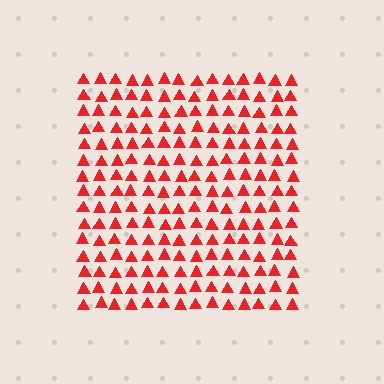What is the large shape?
The large shape is a square.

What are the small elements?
The small elements are triangles.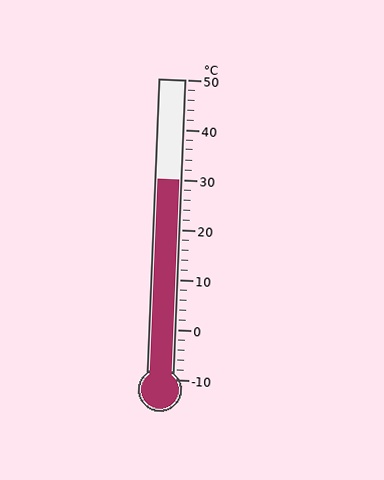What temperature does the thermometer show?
The thermometer shows approximately 30°C.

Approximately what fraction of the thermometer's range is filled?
The thermometer is filled to approximately 65% of its range.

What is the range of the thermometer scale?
The thermometer scale ranges from -10°C to 50°C.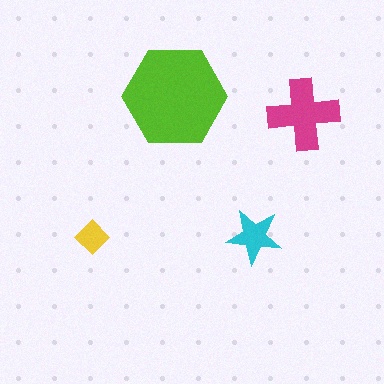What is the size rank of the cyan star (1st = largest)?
3rd.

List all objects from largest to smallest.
The lime hexagon, the magenta cross, the cyan star, the yellow diamond.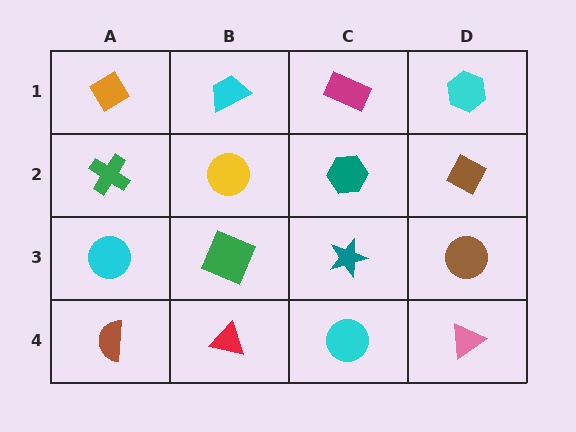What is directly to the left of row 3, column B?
A cyan circle.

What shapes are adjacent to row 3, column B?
A yellow circle (row 2, column B), a red triangle (row 4, column B), a cyan circle (row 3, column A), a teal star (row 3, column C).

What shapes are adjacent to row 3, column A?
A green cross (row 2, column A), a brown semicircle (row 4, column A), a green square (row 3, column B).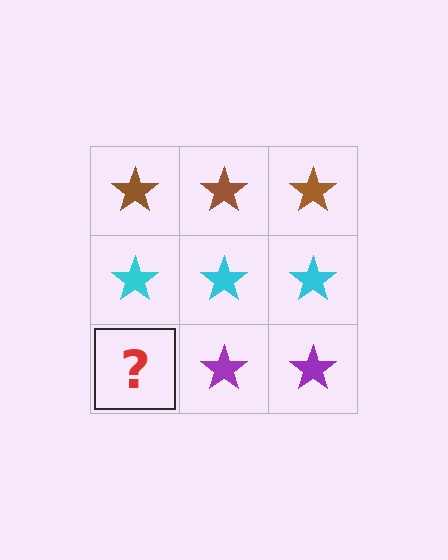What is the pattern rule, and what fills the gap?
The rule is that each row has a consistent color. The gap should be filled with a purple star.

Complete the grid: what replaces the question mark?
The question mark should be replaced with a purple star.